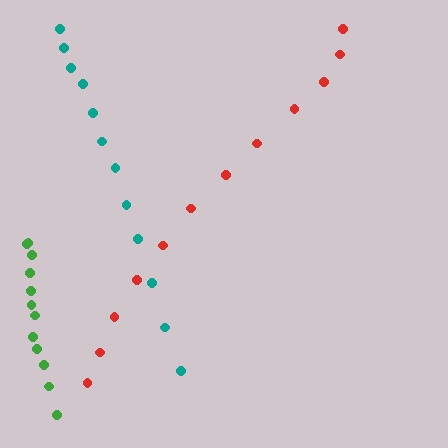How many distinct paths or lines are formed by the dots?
There are 3 distinct paths.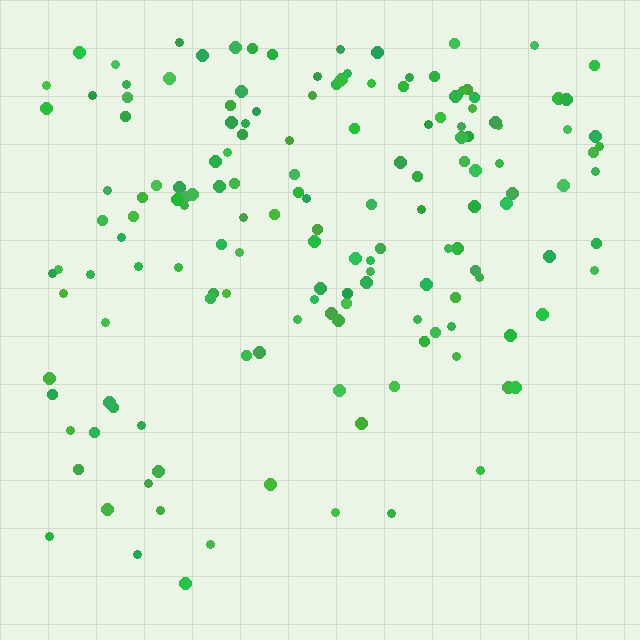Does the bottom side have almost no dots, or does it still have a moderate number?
Still a moderate number, just noticeably fewer than the top.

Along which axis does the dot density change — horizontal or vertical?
Vertical.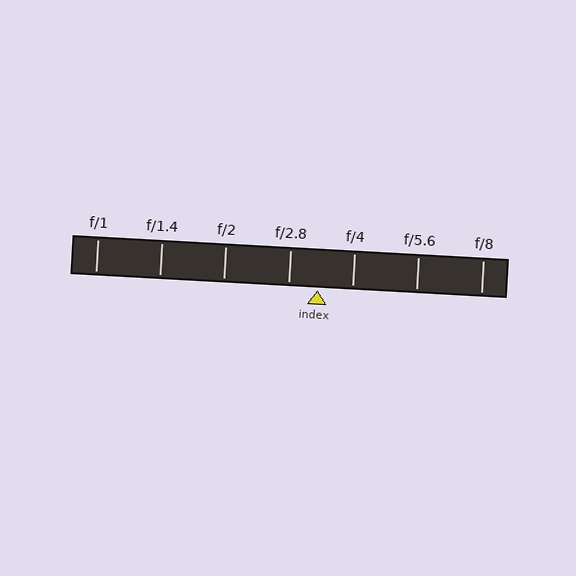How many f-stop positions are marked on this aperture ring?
There are 7 f-stop positions marked.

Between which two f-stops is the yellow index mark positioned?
The index mark is between f/2.8 and f/4.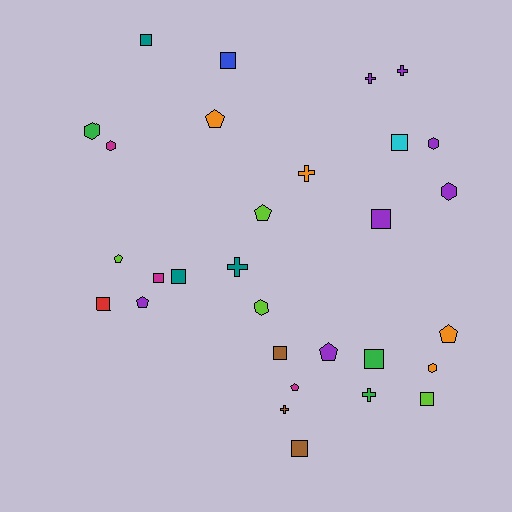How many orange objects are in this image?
There are 4 orange objects.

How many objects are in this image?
There are 30 objects.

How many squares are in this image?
There are 11 squares.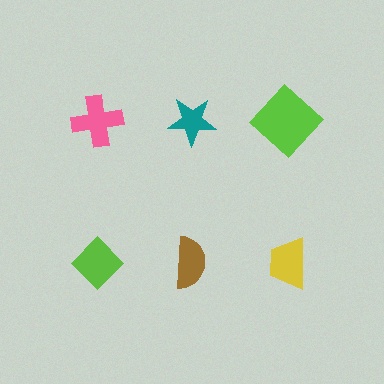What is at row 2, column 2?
A brown semicircle.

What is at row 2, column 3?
A yellow trapezoid.